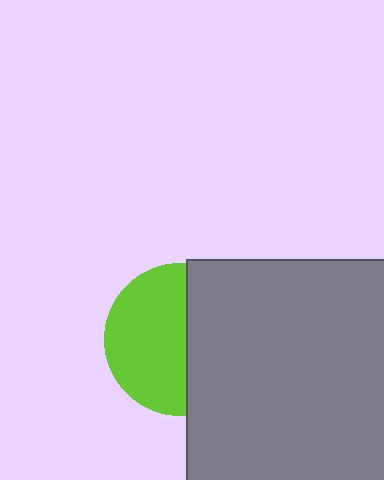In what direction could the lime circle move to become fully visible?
The lime circle could move left. That would shift it out from behind the gray rectangle entirely.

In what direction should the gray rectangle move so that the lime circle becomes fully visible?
The gray rectangle should move right. That is the shortest direction to clear the overlap and leave the lime circle fully visible.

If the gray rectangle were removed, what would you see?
You would see the complete lime circle.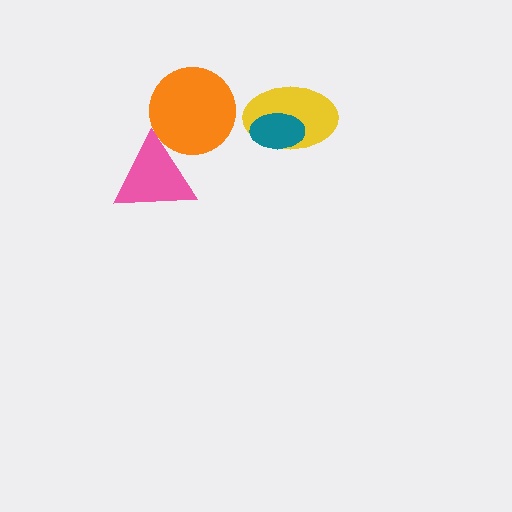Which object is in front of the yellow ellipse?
The teal ellipse is in front of the yellow ellipse.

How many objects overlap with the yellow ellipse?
1 object overlaps with the yellow ellipse.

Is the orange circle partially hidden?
Yes, it is partially covered by another shape.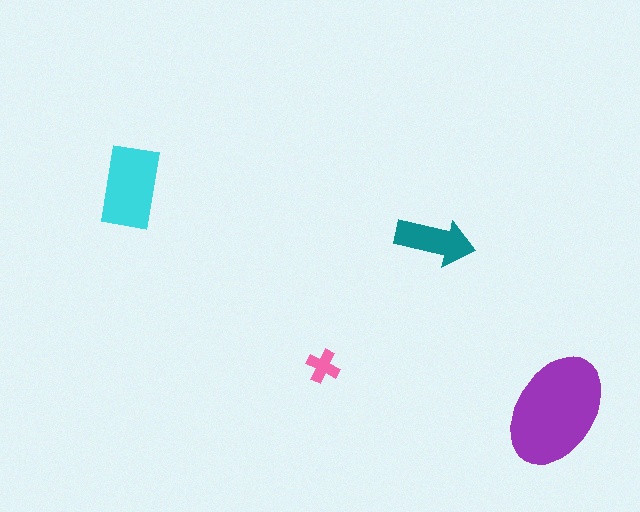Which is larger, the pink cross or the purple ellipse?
The purple ellipse.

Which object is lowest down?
The purple ellipse is bottommost.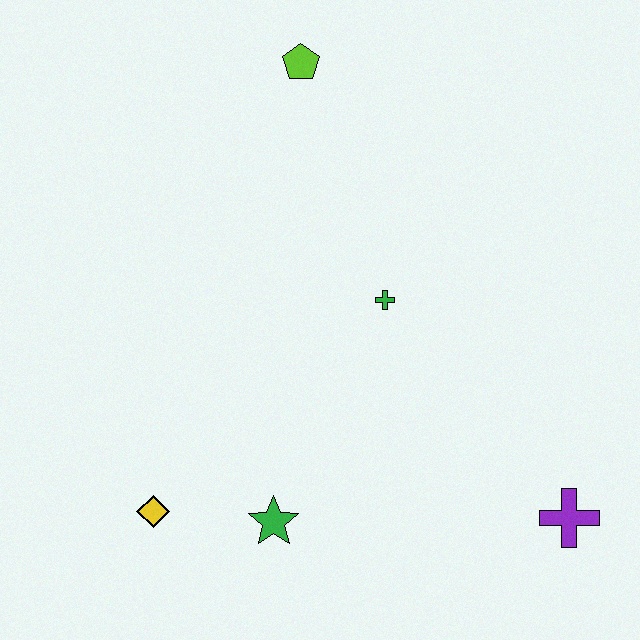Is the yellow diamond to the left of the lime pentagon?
Yes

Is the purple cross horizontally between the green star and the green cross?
No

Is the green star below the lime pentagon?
Yes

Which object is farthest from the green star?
The lime pentagon is farthest from the green star.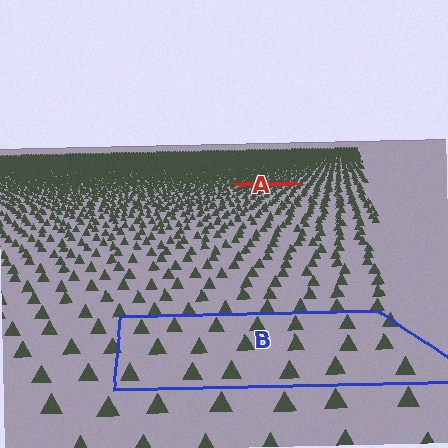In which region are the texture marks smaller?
The texture marks are smaller in region A, because it is farther away.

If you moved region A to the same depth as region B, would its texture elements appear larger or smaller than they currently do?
They would appear larger. At a closer depth, the same texture elements are projected at a bigger on-screen size.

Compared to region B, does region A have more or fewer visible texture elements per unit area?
Region A has more texture elements per unit area — they are packed more densely because it is farther away.